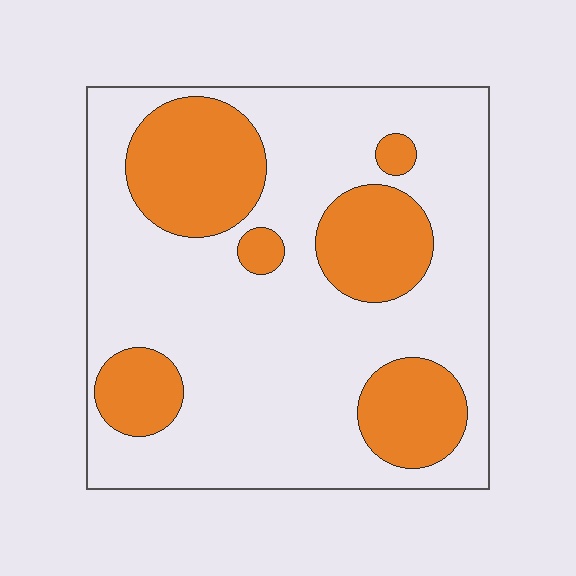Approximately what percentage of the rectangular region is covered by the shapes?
Approximately 30%.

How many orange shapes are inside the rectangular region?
6.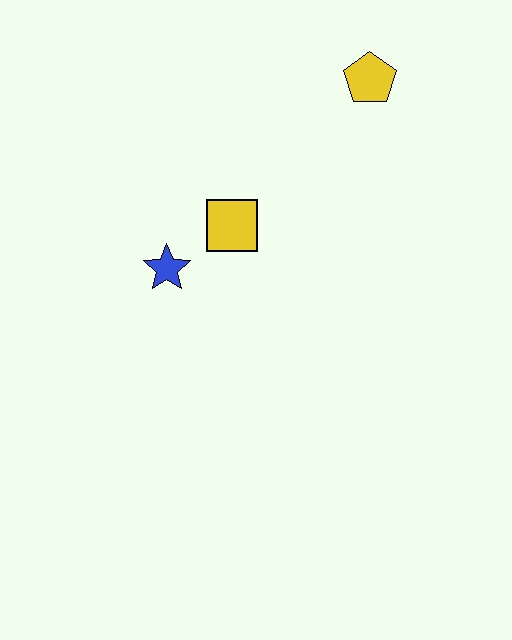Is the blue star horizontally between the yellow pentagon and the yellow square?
No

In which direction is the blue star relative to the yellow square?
The blue star is to the left of the yellow square.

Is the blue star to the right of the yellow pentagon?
No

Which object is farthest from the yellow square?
The yellow pentagon is farthest from the yellow square.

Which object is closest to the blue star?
The yellow square is closest to the blue star.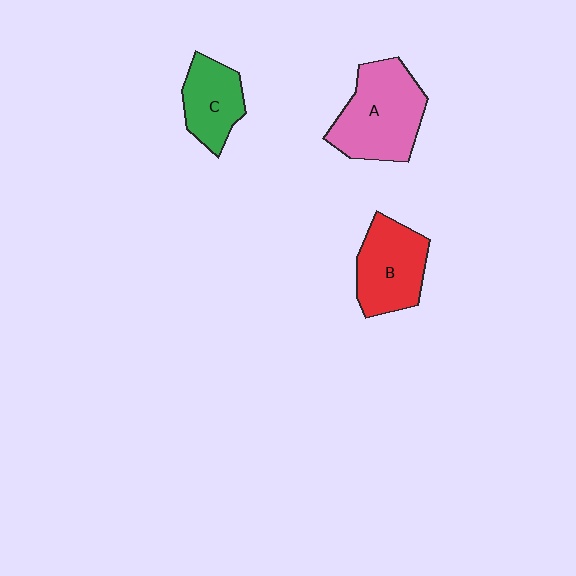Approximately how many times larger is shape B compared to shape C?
Approximately 1.3 times.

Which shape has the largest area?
Shape A (pink).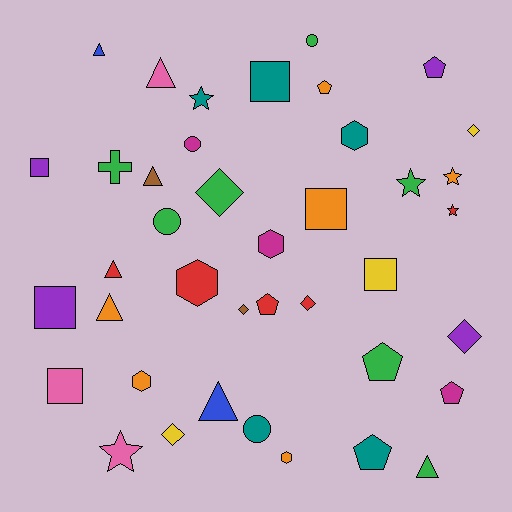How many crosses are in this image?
There is 1 cross.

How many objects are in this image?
There are 40 objects.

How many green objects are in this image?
There are 7 green objects.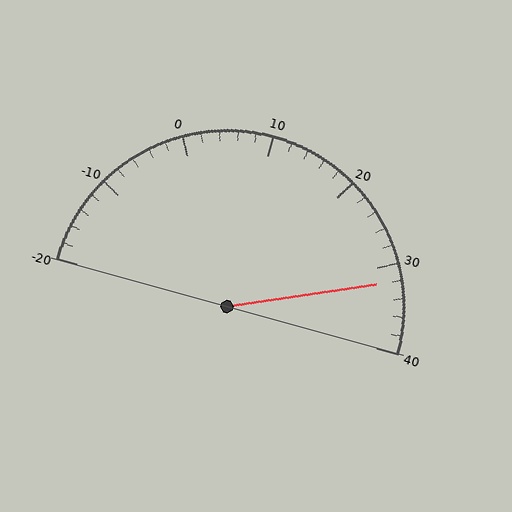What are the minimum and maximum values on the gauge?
The gauge ranges from -20 to 40.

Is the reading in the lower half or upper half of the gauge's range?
The reading is in the upper half of the range (-20 to 40).